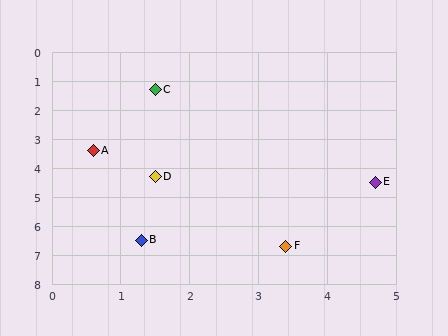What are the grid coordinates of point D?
Point D is at approximately (1.5, 4.3).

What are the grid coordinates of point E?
Point E is at approximately (4.7, 4.5).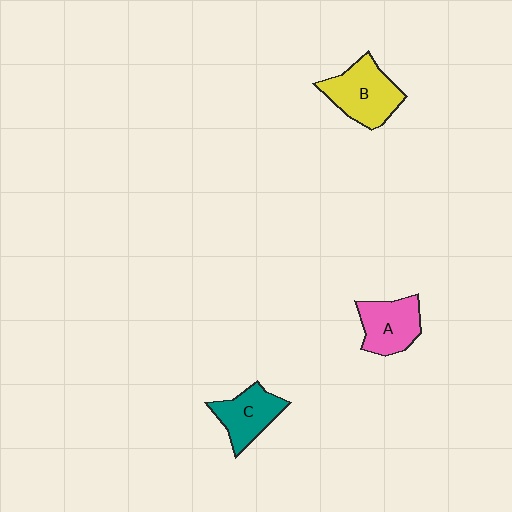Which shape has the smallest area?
Shape C (teal).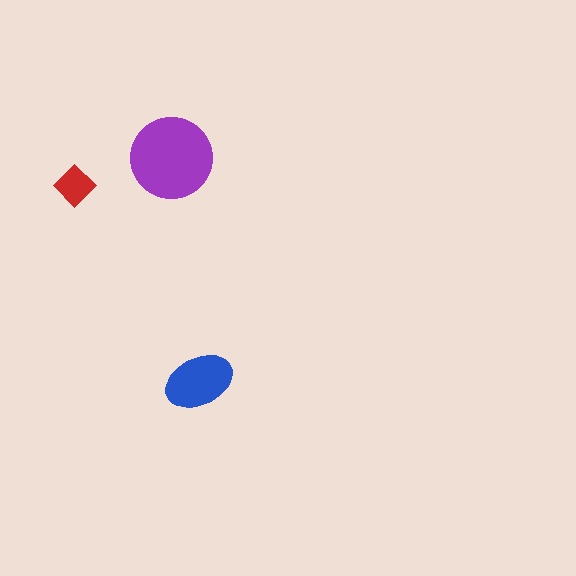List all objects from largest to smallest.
The purple circle, the blue ellipse, the red diamond.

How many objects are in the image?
There are 3 objects in the image.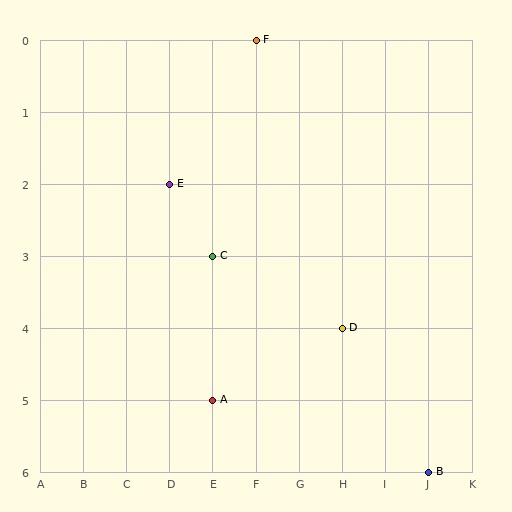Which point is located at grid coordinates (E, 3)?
Point C is at (E, 3).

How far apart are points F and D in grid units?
Points F and D are 2 columns and 4 rows apart (about 4.5 grid units diagonally).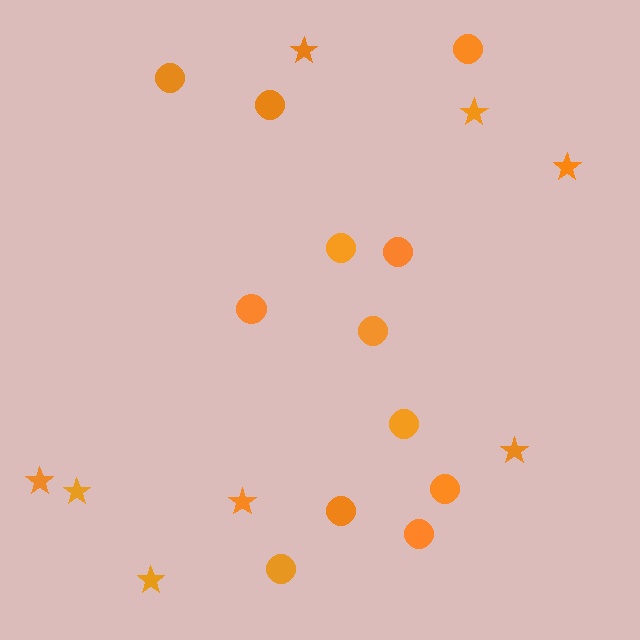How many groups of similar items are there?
There are 2 groups: one group of circles (12) and one group of stars (8).